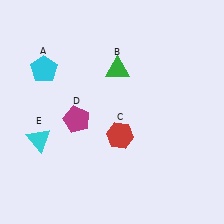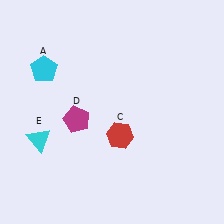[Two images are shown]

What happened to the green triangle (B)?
The green triangle (B) was removed in Image 2. It was in the top-right area of Image 1.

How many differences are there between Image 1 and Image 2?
There is 1 difference between the two images.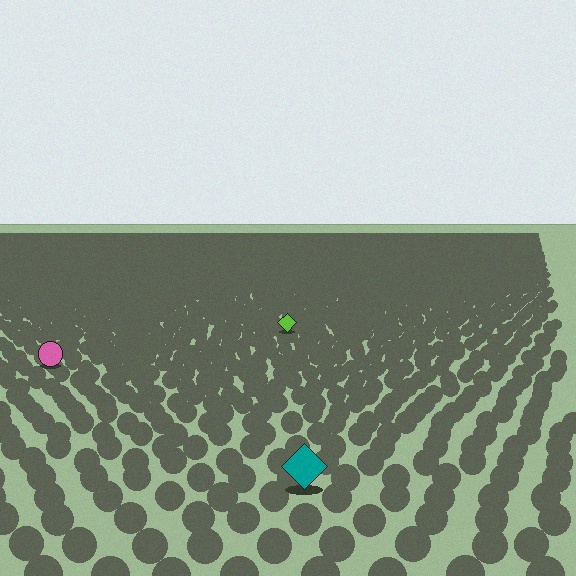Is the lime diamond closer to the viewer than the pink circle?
No. The pink circle is closer — you can tell from the texture gradient: the ground texture is coarser near it.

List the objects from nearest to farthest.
From nearest to farthest: the teal diamond, the pink circle, the lime diamond.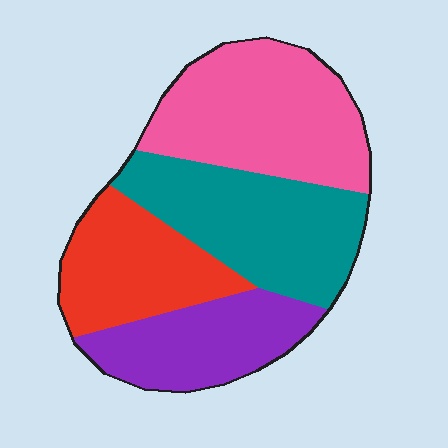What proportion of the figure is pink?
Pink covers about 30% of the figure.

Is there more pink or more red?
Pink.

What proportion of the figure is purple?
Purple covers about 20% of the figure.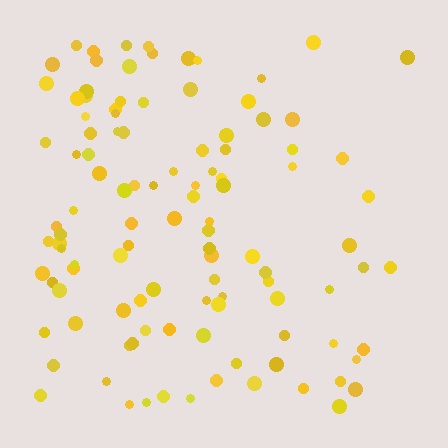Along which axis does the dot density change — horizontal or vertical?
Horizontal.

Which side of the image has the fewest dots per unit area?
The right.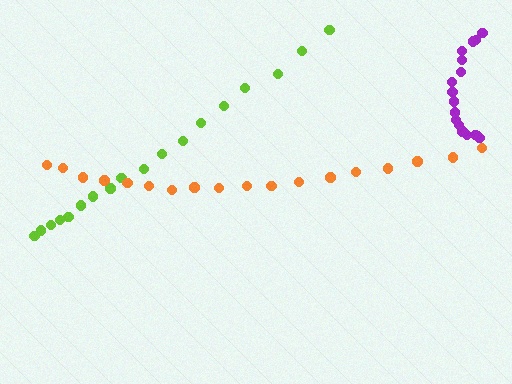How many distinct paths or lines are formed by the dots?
There are 3 distinct paths.